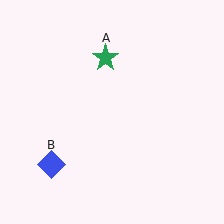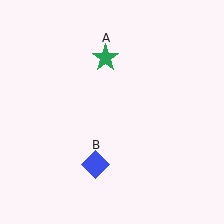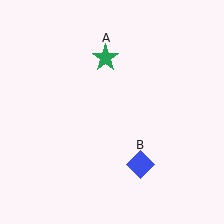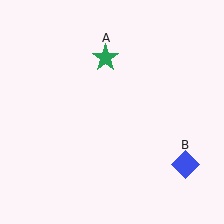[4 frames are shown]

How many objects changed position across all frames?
1 object changed position: blue diamond (object B).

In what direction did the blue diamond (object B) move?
The blue diamond (object B) moved right.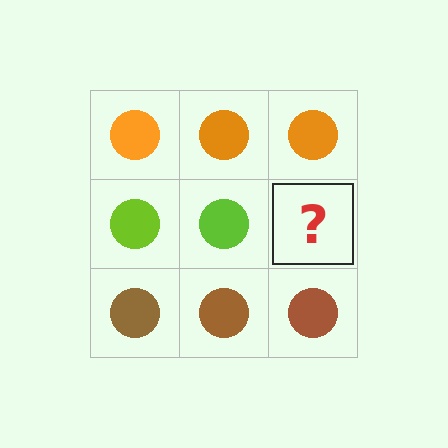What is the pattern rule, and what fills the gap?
The rule is that each row has a consistent color. The gap should be filled with a lime circle.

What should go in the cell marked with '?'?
The missing cell should contain a lime circle.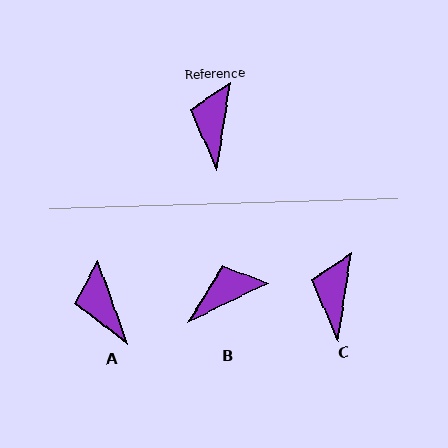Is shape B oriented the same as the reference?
No, it is off by about 55 degrees.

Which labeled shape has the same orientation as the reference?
C.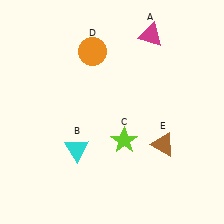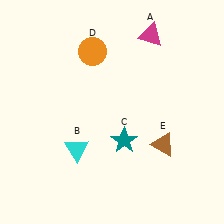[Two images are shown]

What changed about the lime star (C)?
In Image 1, C is lime. In Image 2, it changed to teal.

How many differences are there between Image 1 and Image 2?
There is 1 difference between the two images.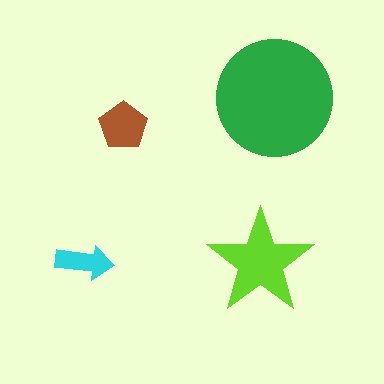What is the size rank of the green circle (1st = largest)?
1st.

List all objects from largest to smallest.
The green circle, the lime star, the brown pentagon, the cyan arrow.